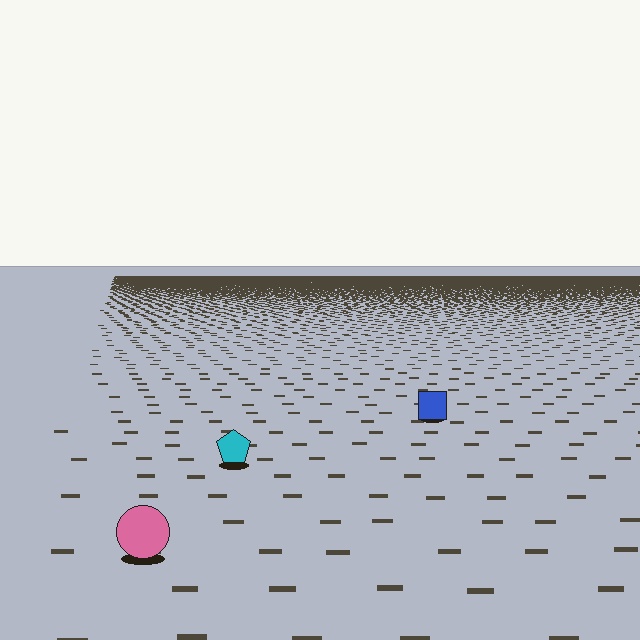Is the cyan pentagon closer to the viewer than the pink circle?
No. The pink circle is closer — you can tell from the texture gradient: the ground texture is coarser near it.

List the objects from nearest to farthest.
From nearest to farthest: the pink circle, the cyan pentagon, the blue square.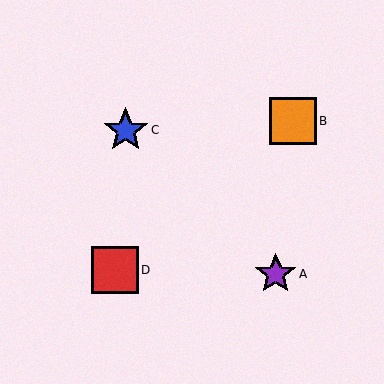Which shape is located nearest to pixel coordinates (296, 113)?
The orange square (labeled B) at (293, 121) is nearest to that location.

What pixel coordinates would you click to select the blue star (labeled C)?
Click at (126, 130) to select the blue star C.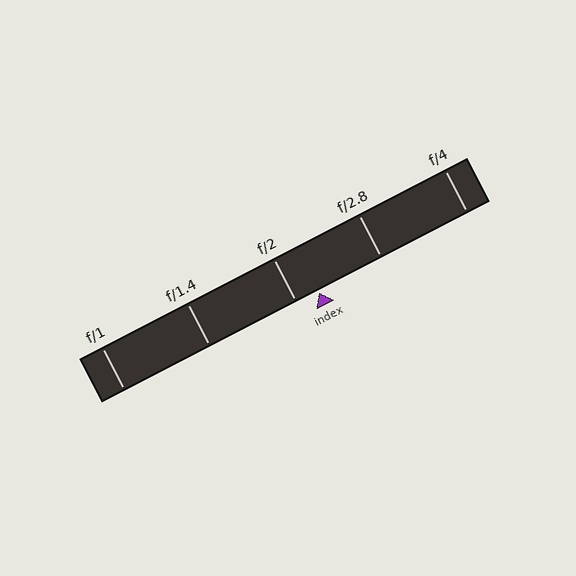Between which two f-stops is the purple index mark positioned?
The index mark is between f/2 and f/2.8.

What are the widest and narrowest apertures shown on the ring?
The widest aperture shown is f/1 and the narrowest is f/4.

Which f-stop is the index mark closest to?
The index mark is closest to f/2.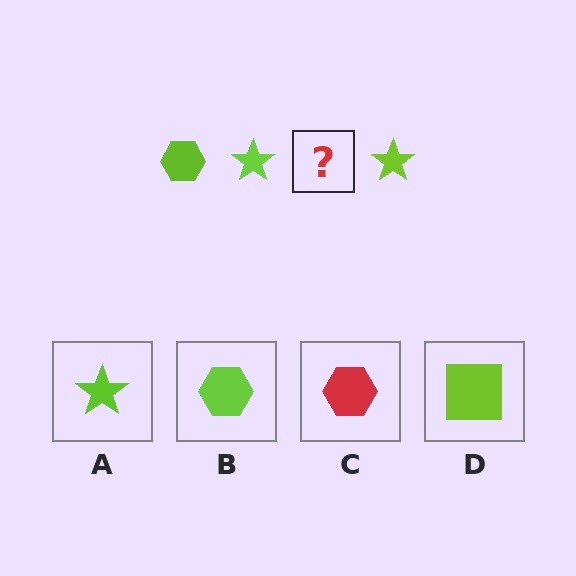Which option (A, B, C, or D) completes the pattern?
B.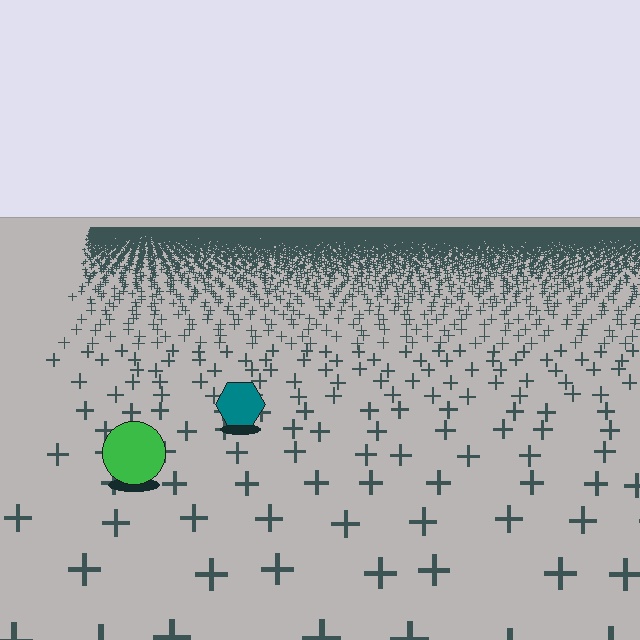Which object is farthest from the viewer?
The teal hexagon is farthest from the viewer. It appears smaller and the ground texture around it is denser.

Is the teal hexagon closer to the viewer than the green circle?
No. The green circle is closer — you can tell from the texture gradient: the ground texture is coarser near it.